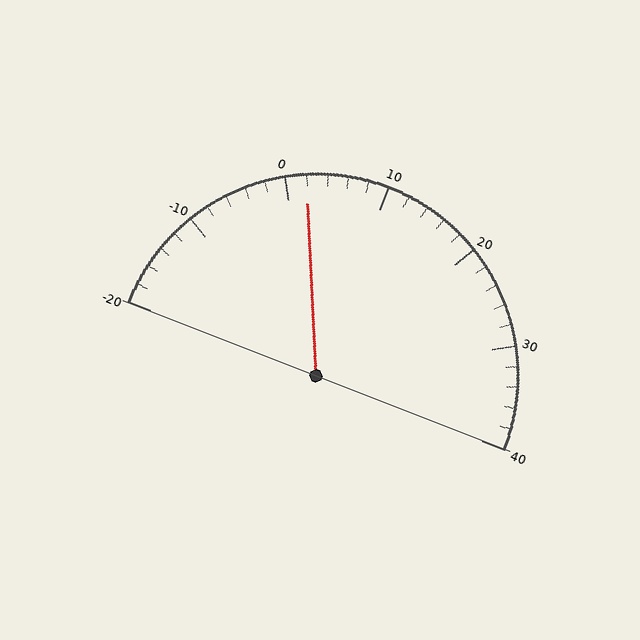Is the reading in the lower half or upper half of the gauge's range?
The reading is in the lower half of the range (-20 to 40).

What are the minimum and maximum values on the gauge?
The gauge ranges from -20 to 40.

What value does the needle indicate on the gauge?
The needle indicates approximately 2.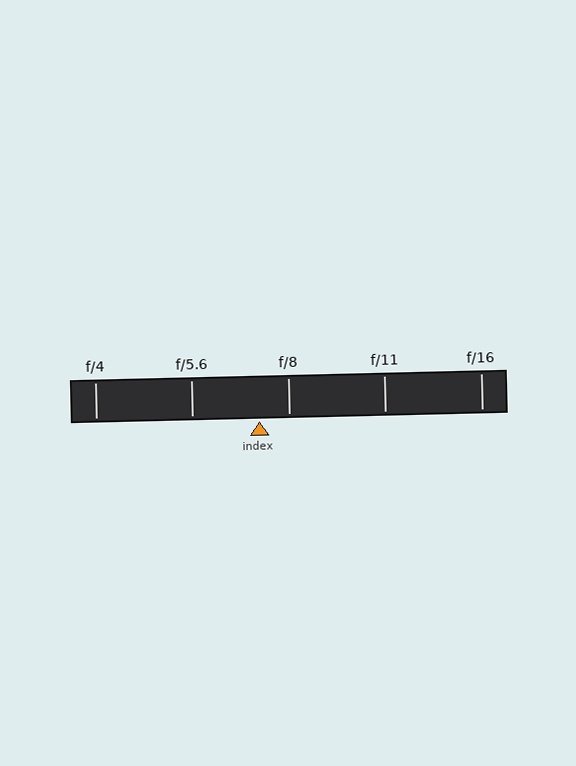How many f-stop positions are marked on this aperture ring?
There are 5 f-stop positions marked.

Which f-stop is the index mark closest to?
The index mark is closest to f/8.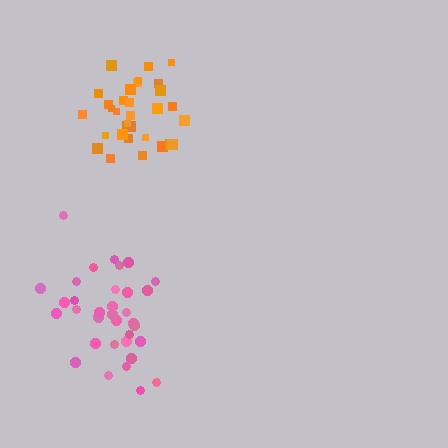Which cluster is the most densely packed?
Orange.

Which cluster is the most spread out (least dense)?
Pink.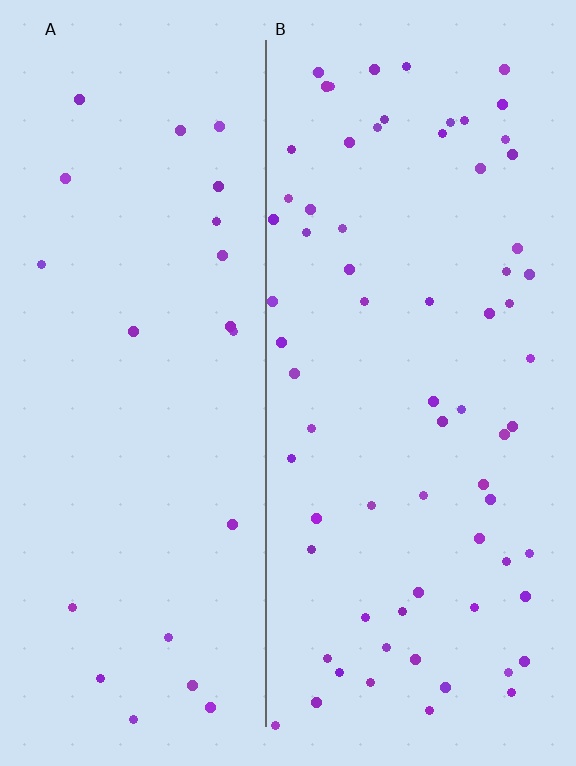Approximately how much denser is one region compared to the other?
Approximately 3.1× — region B over region A.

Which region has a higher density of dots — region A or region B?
B (the right).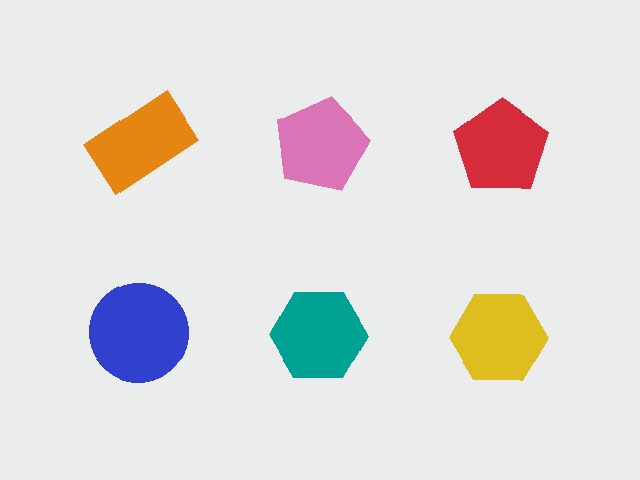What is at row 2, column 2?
A teal hexagon.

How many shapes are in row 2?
3 shapes.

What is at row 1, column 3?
A red pentagon.